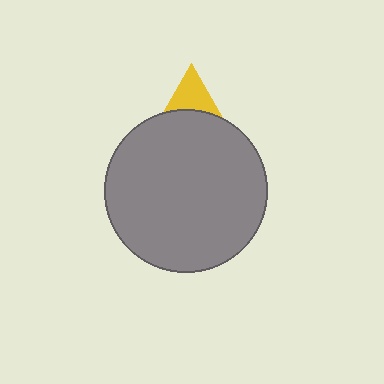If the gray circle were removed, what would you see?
You would see the complete yellow triangle.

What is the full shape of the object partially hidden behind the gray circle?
The partially hidden object is a yellow triangle.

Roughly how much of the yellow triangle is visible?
A small part of it is visible (roughly 38%).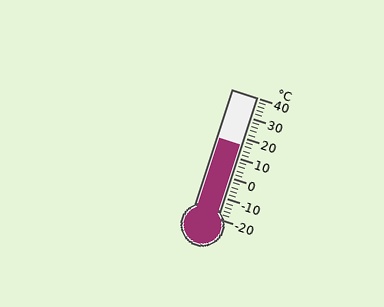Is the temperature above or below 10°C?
The temperature is above 10°C.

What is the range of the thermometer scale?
The thermometer scale ranges from -20°C to 40°C.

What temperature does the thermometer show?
The thermometer shows approximately 16°C.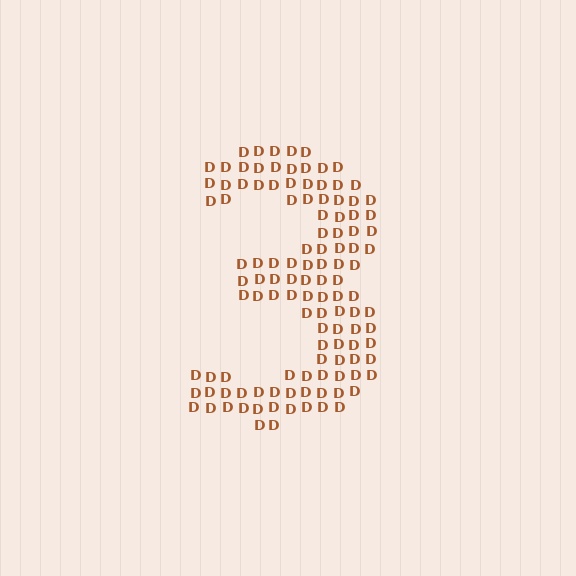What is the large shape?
The large shape is the digit 3.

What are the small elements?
The small elements are letter D's.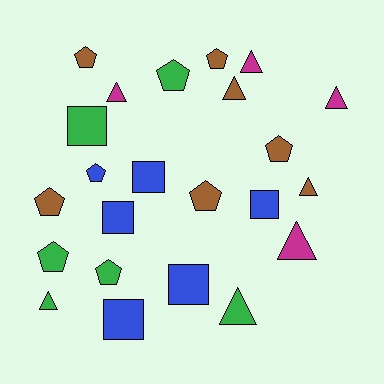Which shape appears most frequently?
Pentagon, with 9 objects.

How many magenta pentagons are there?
There are no magenta pentagons.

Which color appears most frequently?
Brown, with 7 objects.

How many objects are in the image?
There are 23 objects.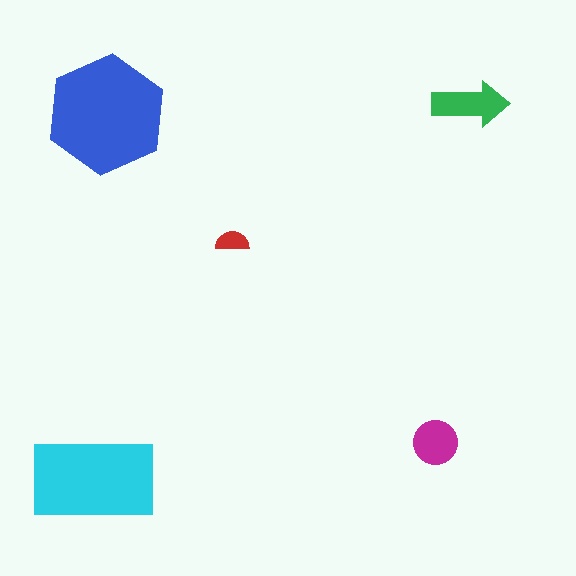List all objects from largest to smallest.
The blue hexagon, the cyan rectangle, the green arrow, the magenta circle, the red semicircle.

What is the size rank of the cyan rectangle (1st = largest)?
2nd.